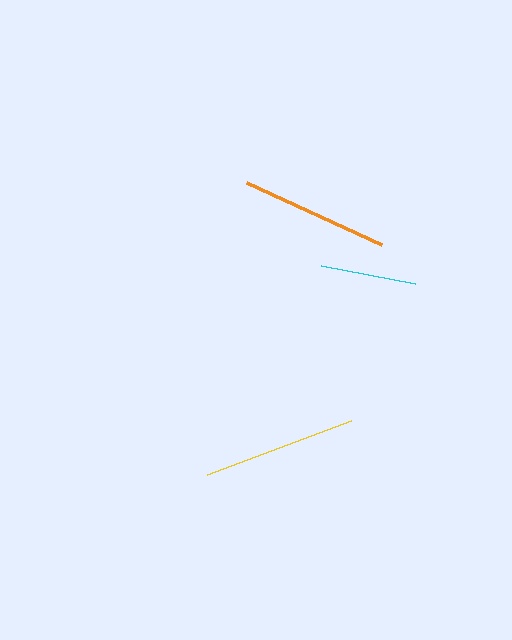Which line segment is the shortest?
The cyan line is the shortest at approximately 96 pixels.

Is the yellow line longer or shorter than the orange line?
The yellow line is longer than the orange line.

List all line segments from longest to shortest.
From longest to shortest: yellow, orange, cyan.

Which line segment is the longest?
The yellow line is the longest at approximately 154 pixels.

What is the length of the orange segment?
The orange segment is approximately 149 pixels long.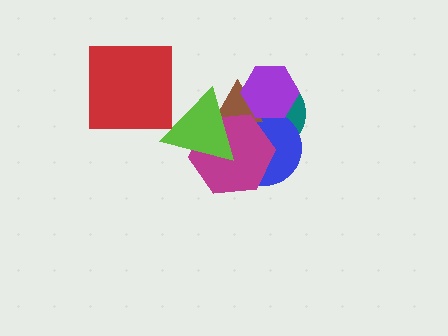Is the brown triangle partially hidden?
Yes, it is partially covered by another shape.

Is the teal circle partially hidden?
Yes, it is partially covered by another shape.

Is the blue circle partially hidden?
Yes, it is partially covered by another shape.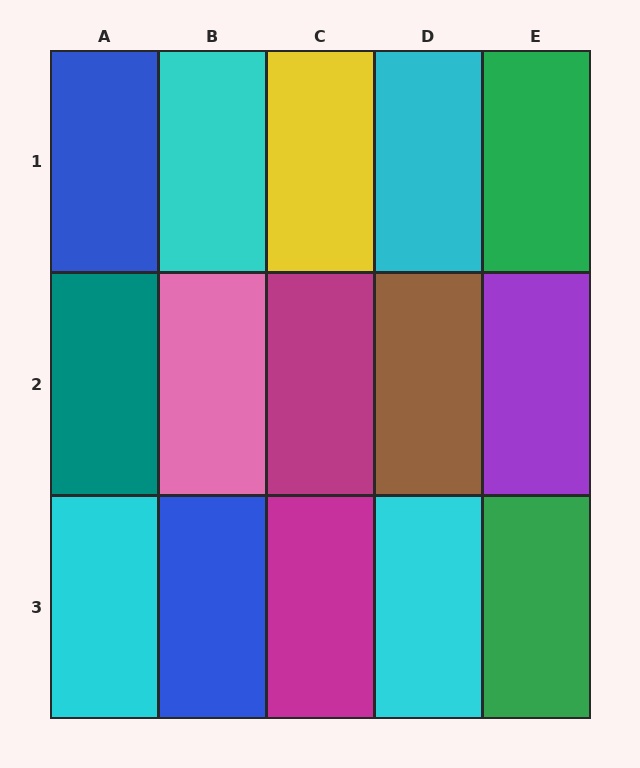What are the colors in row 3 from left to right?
Cyan, blue, magenta, cyan, green.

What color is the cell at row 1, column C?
Yellow.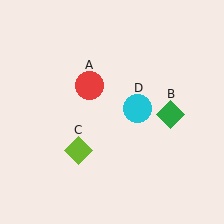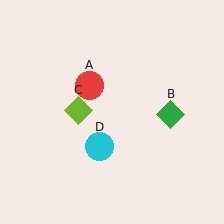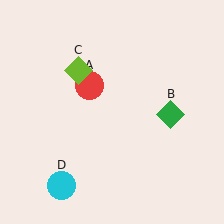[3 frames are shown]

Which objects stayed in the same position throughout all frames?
Red circle (object A) and green diamond (object B) remained stationary.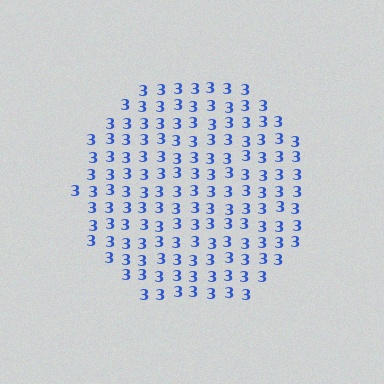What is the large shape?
The large shape is a circle.